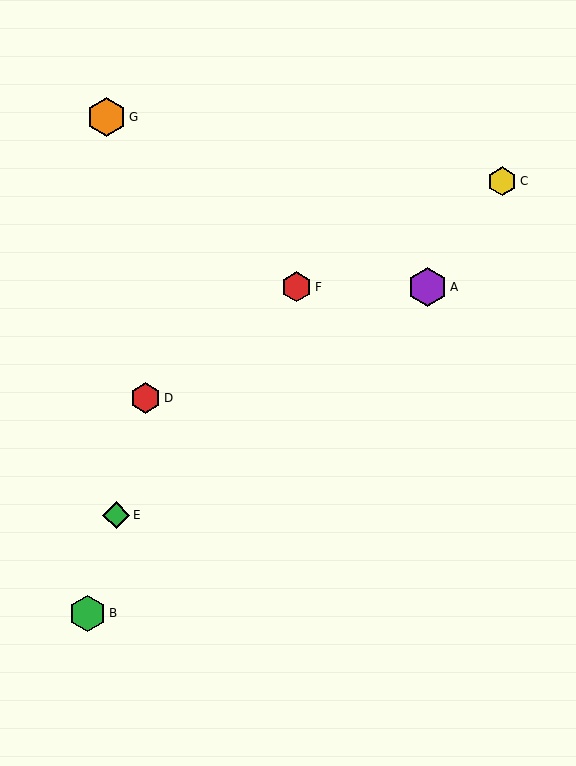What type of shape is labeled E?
Shape E is a green diamond.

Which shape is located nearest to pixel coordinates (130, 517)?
The green diamond (labeled E) at (116, 515) is nearest to that location.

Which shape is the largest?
The orange hexagon (labeled G) is the largest.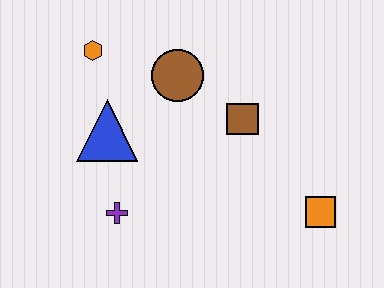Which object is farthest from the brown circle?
The orange square is farthest from the brown circle.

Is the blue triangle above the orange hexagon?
No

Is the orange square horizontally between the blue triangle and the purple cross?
No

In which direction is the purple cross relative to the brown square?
The purple cross is to the left of the brown square.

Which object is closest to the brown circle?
The brown square is closest to the brown circle.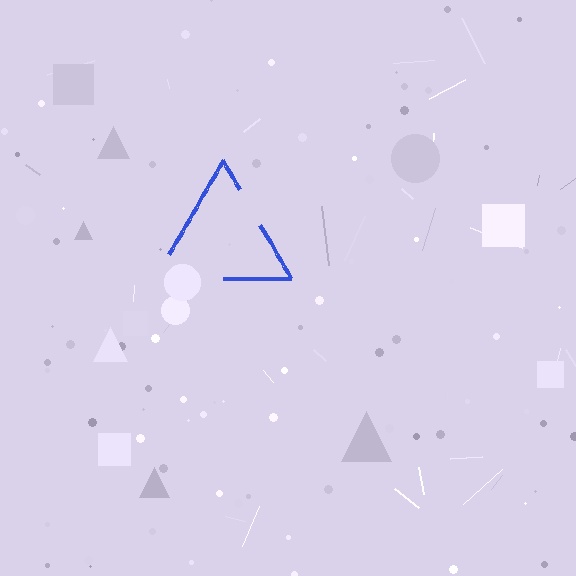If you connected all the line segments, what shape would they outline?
They would outline a triangle.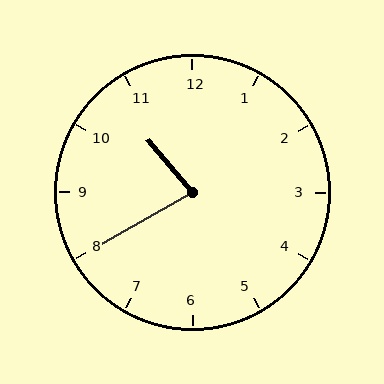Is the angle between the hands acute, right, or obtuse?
It is acute.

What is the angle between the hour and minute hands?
Approximately 80 degrees.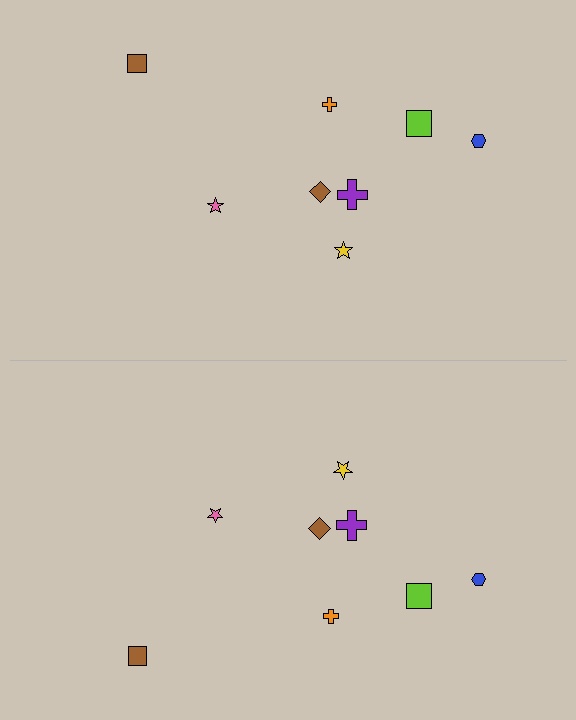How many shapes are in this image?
There are 16 shapes in this image.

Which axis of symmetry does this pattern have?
The pattern has a horizontal axis of symmetry running through the center of the image.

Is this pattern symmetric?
Yes, this pattern has bilateral (reflection) symmetry.